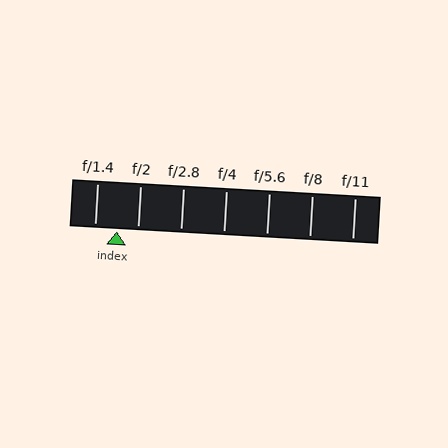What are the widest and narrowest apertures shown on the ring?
The widest aperture shown is f/1.4 and the narrowest is f/11.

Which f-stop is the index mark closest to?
The index mark is closest to f/2.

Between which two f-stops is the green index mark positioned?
The index mark is between f/1.4 and f/2.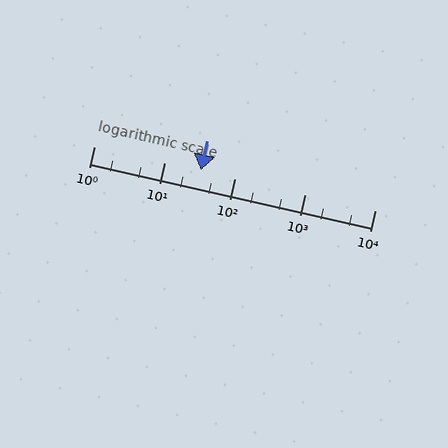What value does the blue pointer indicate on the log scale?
The pointer indicates approximately 33.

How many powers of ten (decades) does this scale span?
The scale spans 4 decades, from 1 to 10000.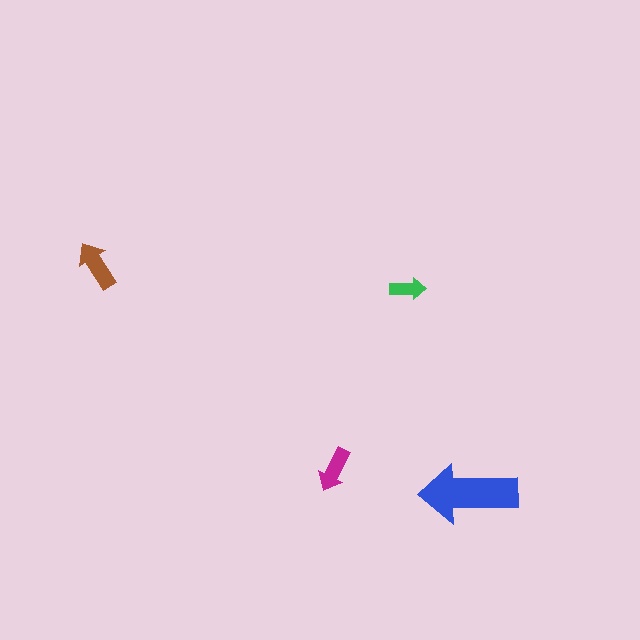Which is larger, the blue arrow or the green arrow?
The blue one.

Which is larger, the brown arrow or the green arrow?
The brown one.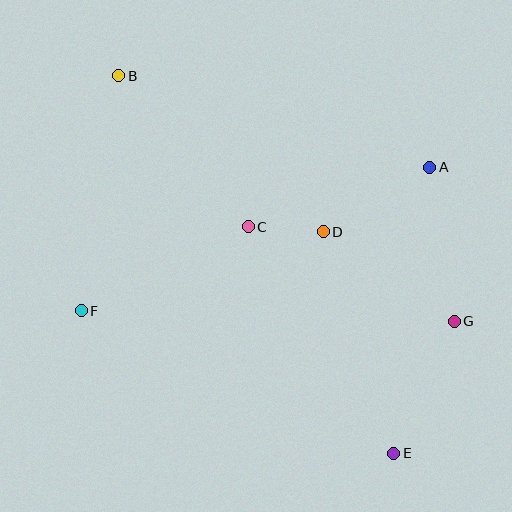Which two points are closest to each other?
Points C and D are closest to each other.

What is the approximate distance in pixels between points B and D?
The distance between B and D is approximately 257 pixels.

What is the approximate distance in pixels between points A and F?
The distance between A and F is approximately 376 pixels.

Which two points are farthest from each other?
Points B and E are farthest from each other.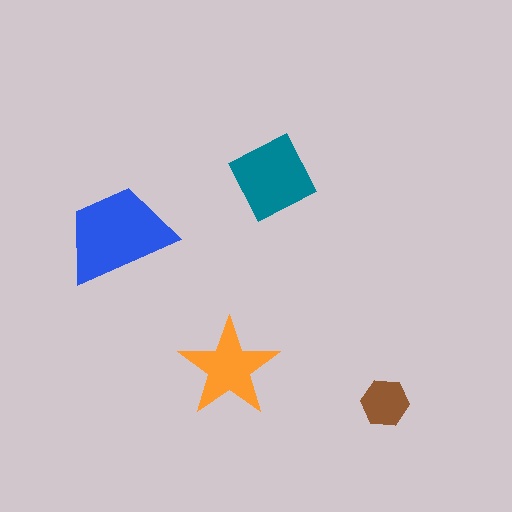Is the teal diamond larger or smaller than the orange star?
Larger.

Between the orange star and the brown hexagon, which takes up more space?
The orange star.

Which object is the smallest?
The brown hexagon.